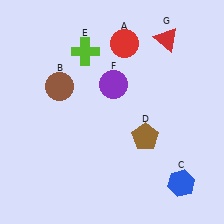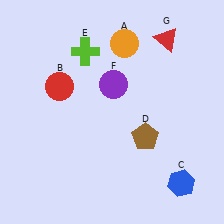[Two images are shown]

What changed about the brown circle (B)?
In Image 1, B is brown. In Image 2, it changed to red.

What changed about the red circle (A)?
In Image 1, A is red. In Image 2, it changed to orange.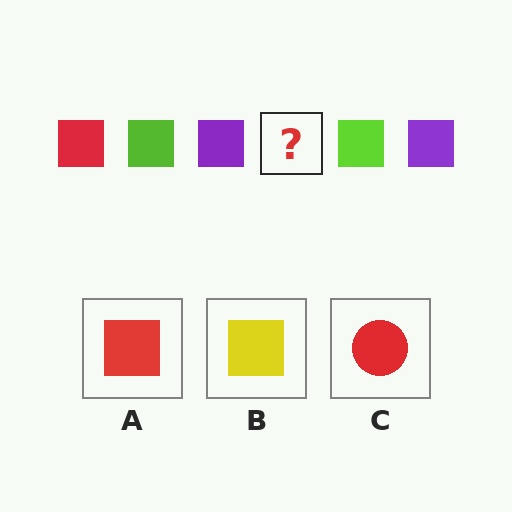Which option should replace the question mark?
Option A.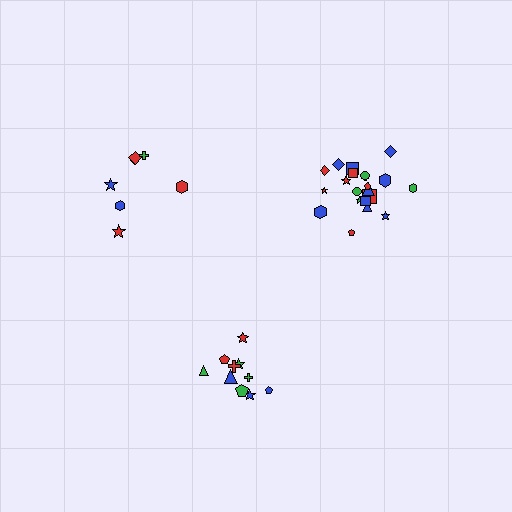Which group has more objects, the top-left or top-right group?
The top-right group.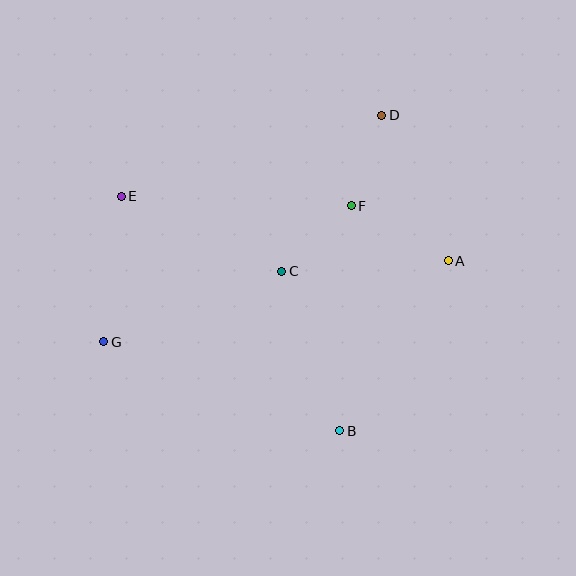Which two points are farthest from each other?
Points D and G are farthest from each other.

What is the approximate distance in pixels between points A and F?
The distance between A and F is approximately 111 pixels.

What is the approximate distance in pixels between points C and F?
The distance between C and F is approximately 96 pixels.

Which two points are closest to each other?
Points D and F are closest to each other.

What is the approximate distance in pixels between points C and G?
The distance between C and G is approximately 191 pixels.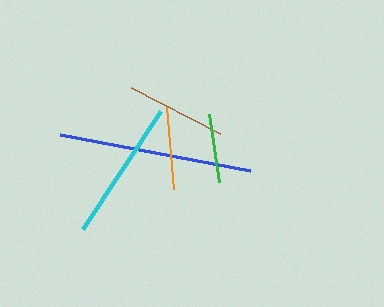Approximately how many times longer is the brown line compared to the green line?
The brown line is approximately 1.5 times the length of the green line.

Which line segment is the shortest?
The green line is the shortest at approximately 68 pixels.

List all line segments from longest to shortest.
From longest to shortest: blue, cyan, brown, orange, green.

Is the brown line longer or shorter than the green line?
The brown line is longer than the green line.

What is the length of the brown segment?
The brown segment is approximately 101 pixels long.